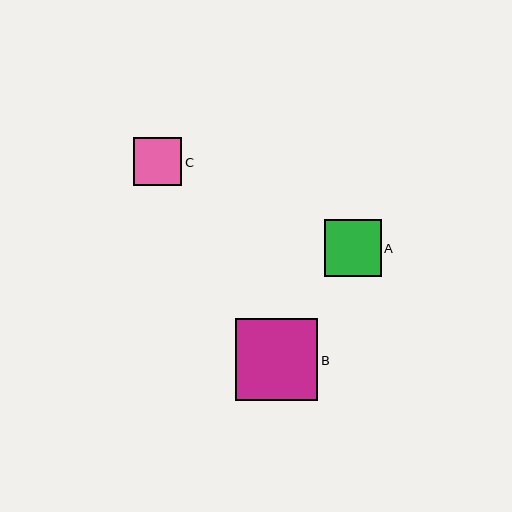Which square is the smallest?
Square C is the smallest with a size of approximately 48 pixels.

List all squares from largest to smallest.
From largest to smallest: B, A, C.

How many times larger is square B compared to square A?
Square B is approximately 1.5 times the size of square A.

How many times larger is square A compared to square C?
Square A is approximately 1.2 times the size of square C.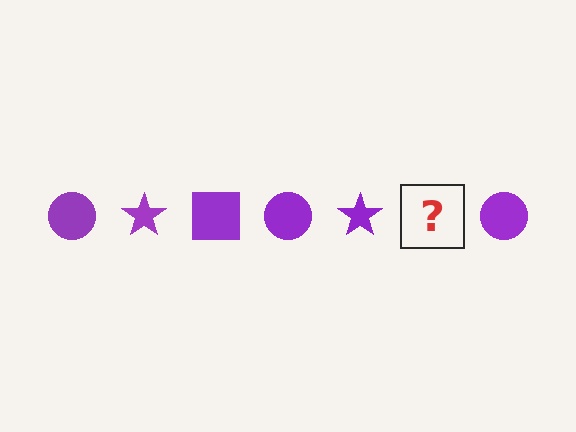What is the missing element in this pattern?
The missing element is a purple square.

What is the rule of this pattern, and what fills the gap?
The rule is that the pattern cycles through circle, star, square shapes in purple. The gap should be filled with a purple square.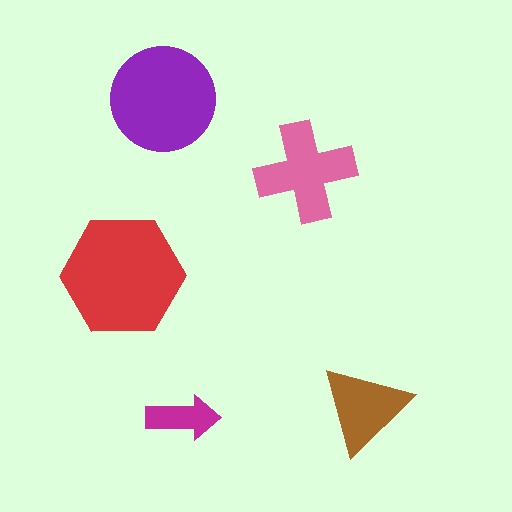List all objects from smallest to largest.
The magenta arrow, the brown triangle, the pink cross, the purple circle, the red hexagon.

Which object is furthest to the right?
The brown triangle is rightmost.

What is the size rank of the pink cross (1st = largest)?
3rd.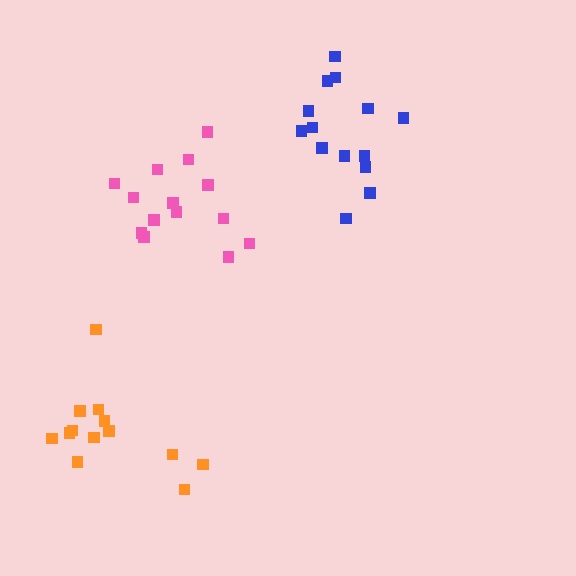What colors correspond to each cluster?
The clusters are colored: pink, orange, blue.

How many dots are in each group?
Group 1: 14 dots, Group 2: 13 dots, Group 3: 14 dots (41 total).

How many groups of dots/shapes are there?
There are 3 groups.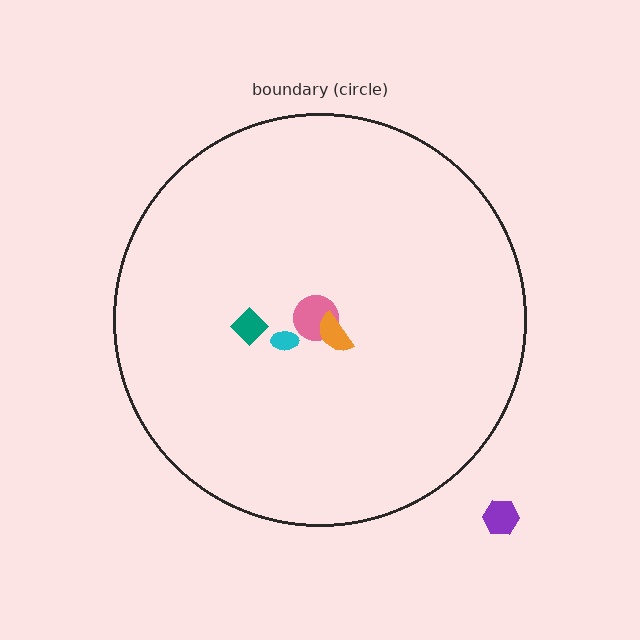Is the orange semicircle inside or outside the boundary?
Inside.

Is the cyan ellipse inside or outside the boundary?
Inside.